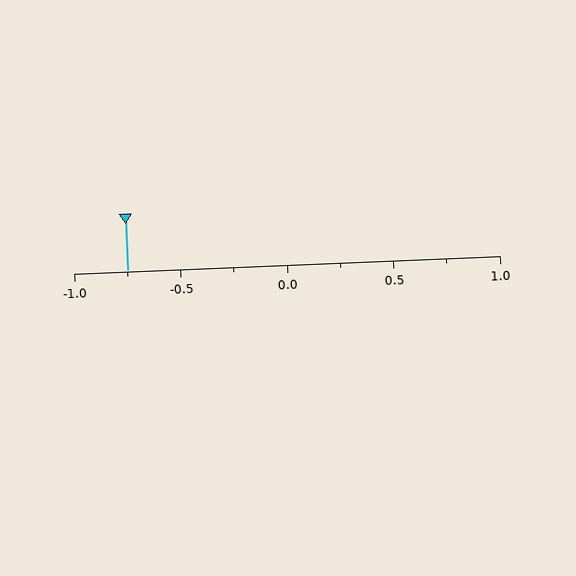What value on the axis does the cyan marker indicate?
The marker indicates approximately -0.75.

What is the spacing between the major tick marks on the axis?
The major ticks are spaced 0.5 apart.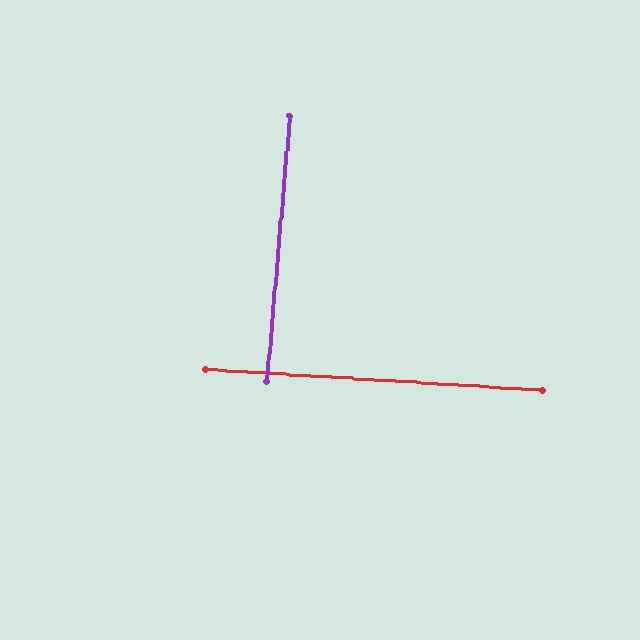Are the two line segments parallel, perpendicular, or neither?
Perpendicular — they meet at approximately 89°.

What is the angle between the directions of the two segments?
Approximately 89 degrees.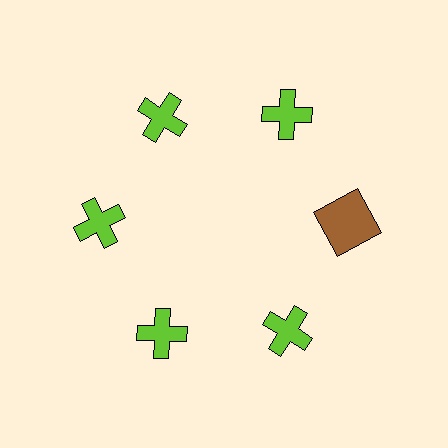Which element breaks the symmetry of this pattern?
The brown square at roughly the 3 o'clock position breaks the symmetry. All other shapes are lime crosses.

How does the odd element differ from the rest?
It differs in both color (brown instead of lime) and shape (square instead of cross).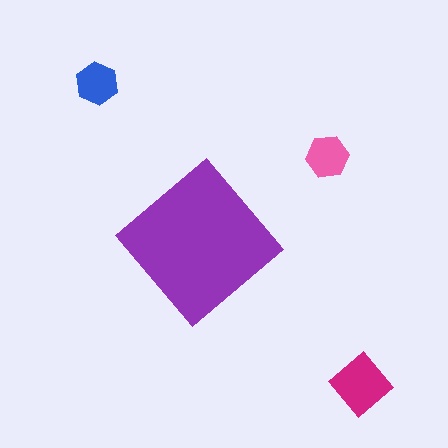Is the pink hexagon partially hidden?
No, the pink hexagon is fully visible.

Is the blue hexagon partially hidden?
No, the blue hexagon is fully visible.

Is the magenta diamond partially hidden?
No, the magenta diamond is fully visible.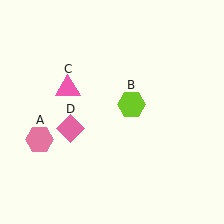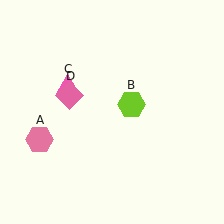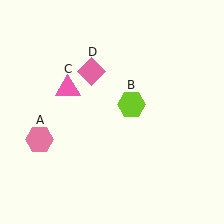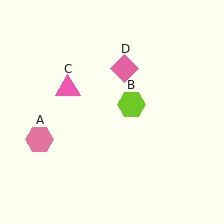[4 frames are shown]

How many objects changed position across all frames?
1 object changed position: pink diamond (object D).